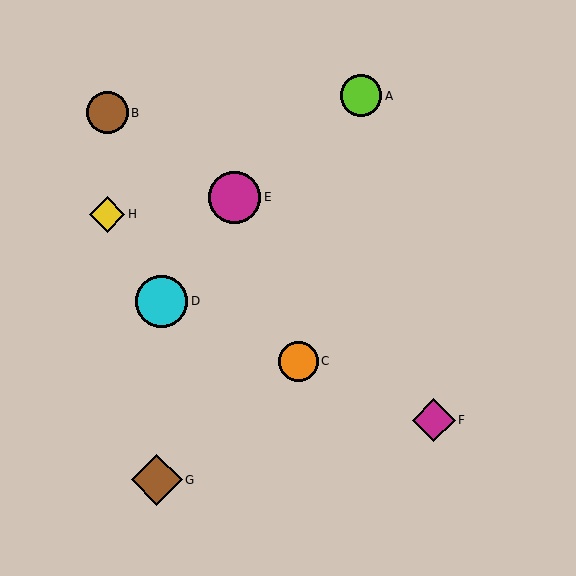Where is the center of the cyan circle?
The center of the cyan circle is at (162, 302).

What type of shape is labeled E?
Shape E is a magenta circle.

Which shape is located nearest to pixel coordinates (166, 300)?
The cyan circle (labeled D) at (162, 302) is nearest to that location.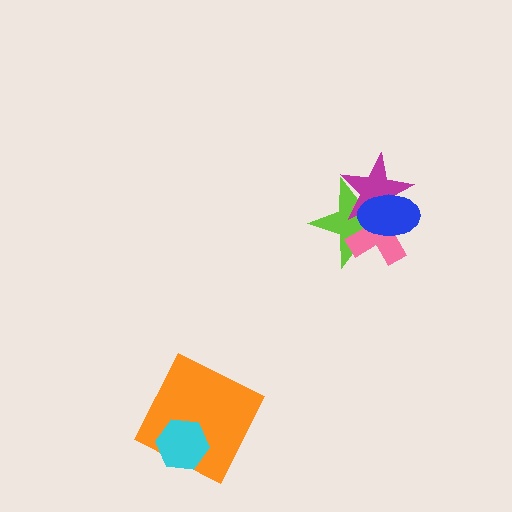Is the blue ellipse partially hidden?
No, no other shape covers it.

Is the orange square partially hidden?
Yes, it is partially covered by another shape.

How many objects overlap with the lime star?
3 objects overlap with the lime star.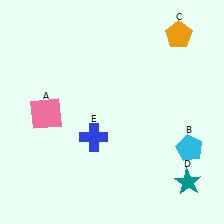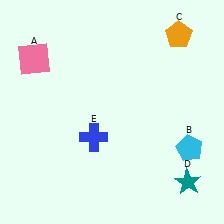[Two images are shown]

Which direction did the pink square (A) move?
The pink square (A) moved up.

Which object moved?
The pink square (A) moved up.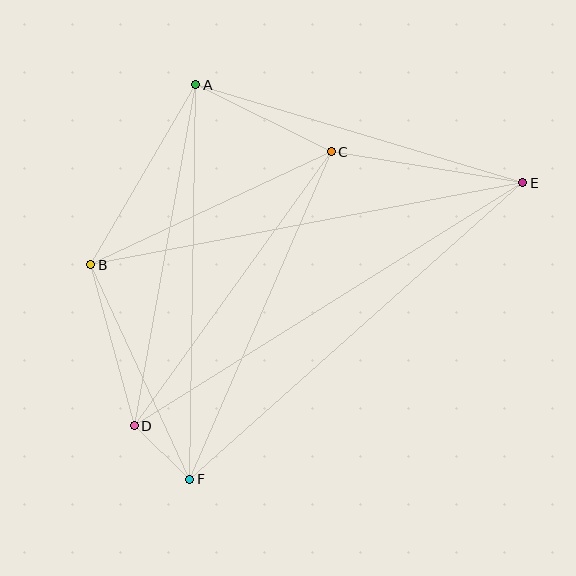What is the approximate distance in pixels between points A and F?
The distance between A and F is approximately 394 pixels.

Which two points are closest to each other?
Points D and F are closest to each other.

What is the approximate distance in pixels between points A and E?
The distance between A and E is approximately 342 pixels.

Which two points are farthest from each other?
Points D and E are farthest from each other.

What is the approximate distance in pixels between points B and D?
The distance between B and D is approximately 167 pixels.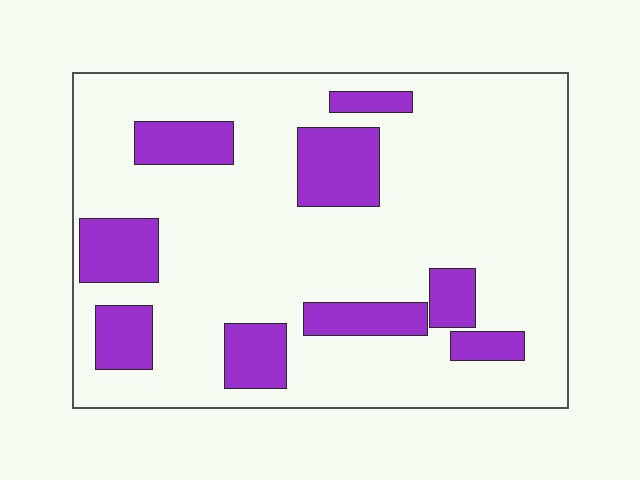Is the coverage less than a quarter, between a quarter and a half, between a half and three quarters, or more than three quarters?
Less than a quarter.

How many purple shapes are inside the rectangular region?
9.